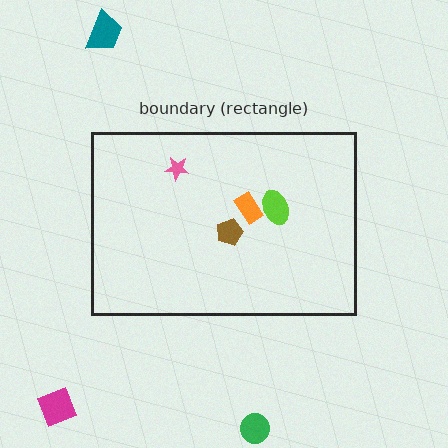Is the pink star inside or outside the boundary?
Inside.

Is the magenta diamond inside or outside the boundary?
Outside.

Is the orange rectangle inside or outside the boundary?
Inside.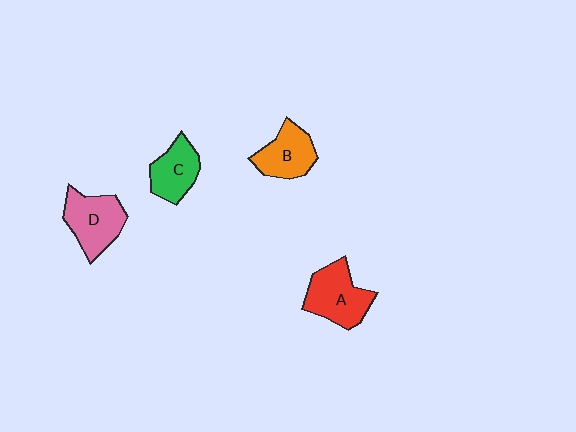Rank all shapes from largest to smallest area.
From largest to smallest: A (red), D (pink), B (orange), C (green).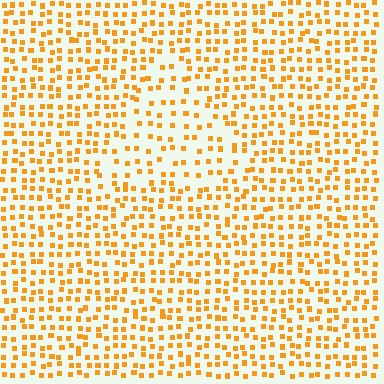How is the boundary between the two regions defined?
The boundary is defined by a change in element density (approximately 1.7x ratio). All elements are the same color, size, and shape.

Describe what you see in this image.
The image contains small orange elements arranged at two different densities. A triangle-shaped region is visible where the elements are less densely packed than the surrounding area.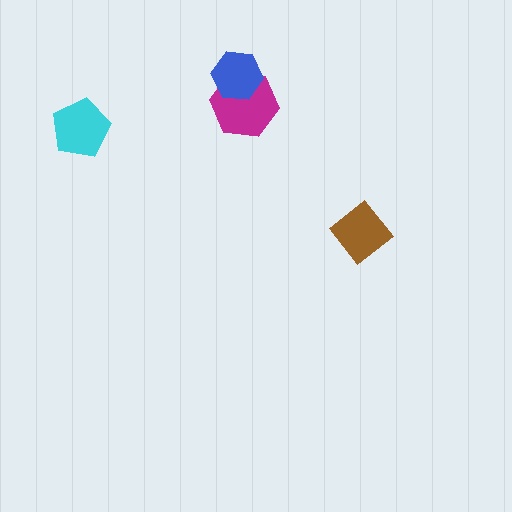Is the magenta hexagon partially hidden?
Yes, it is partially covered by another shape.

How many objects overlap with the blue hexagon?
1 object overlaps with the blue hexagon.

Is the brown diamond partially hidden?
No, no other shape covers it.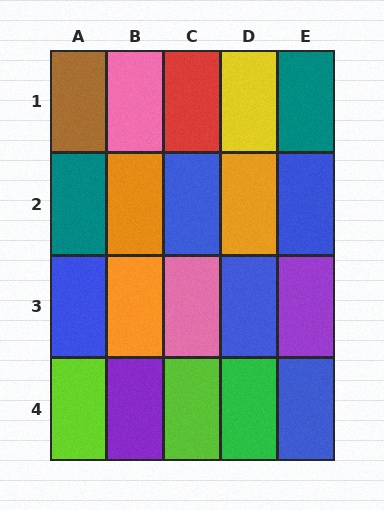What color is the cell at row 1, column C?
Red.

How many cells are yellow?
1 cell is yellow.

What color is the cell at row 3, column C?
Pink.